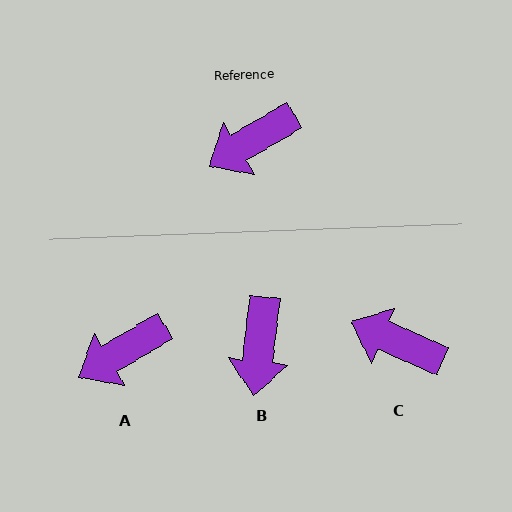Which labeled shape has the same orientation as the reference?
A.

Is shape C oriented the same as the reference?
No, it is off by about 54 degrees.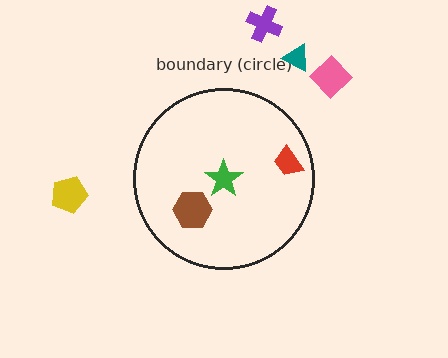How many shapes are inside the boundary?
3 inside, 4 outside.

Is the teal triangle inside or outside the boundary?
Outside.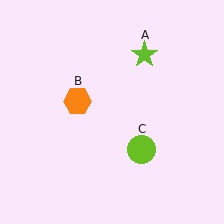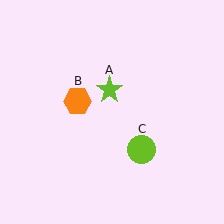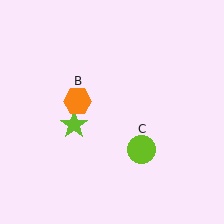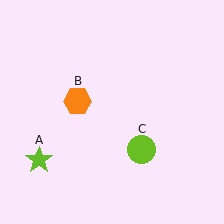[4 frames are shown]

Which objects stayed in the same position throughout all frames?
Orange hexagon (object B) and lime circle (object C) remained stationary.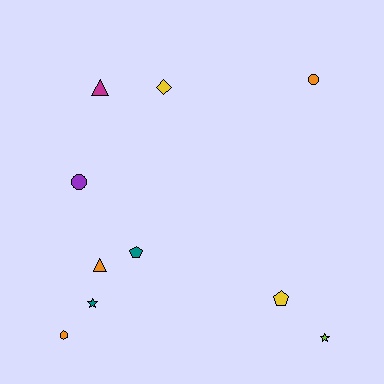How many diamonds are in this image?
There is 1 diamond.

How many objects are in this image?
There are 10 objects.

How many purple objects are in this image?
There is 1 purple object.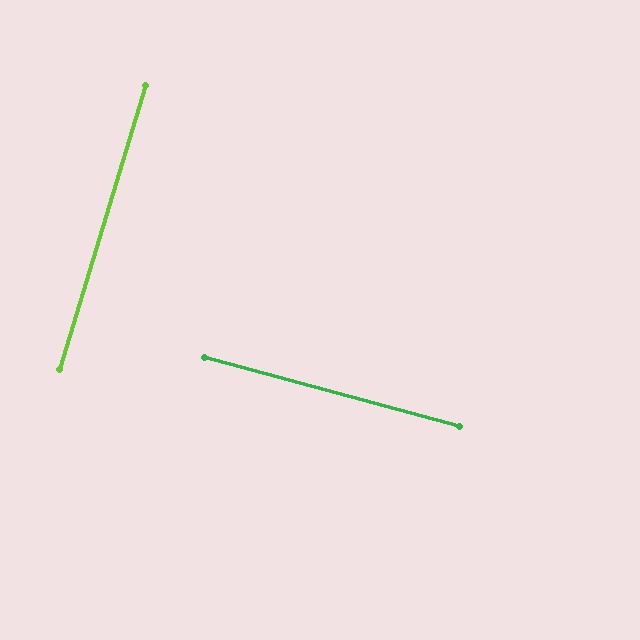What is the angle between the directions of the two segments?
Approximately 88 degrees.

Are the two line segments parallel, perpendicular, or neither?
Perpendicular — they meet at approximately 88°.